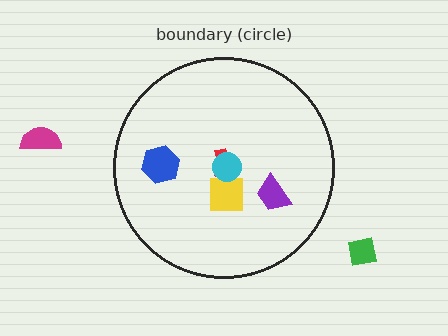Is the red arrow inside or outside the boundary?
Inside.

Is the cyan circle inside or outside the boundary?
Inside.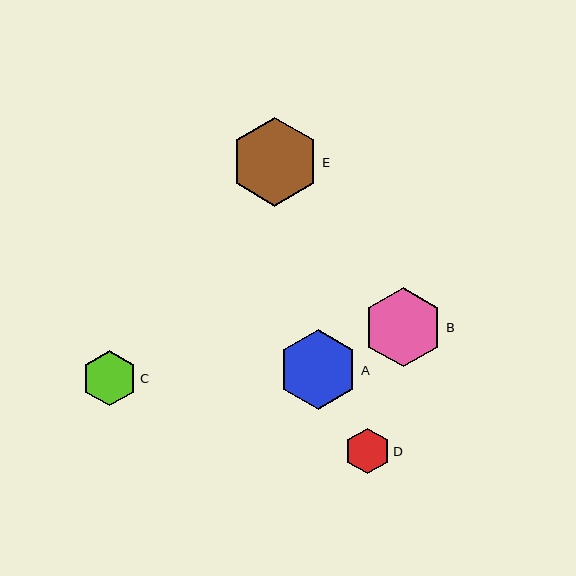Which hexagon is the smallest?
Hexagon D is the smallest with a size of approximately 45 pixels.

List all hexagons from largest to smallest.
From largest to smallest: E, A, B, C, D.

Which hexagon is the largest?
Hexagon E is the largest with a size of approximately 89 pixels.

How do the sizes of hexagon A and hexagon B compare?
Hexagon A and hexagon B are approximately the same size.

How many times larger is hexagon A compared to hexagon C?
Hexagon A is approximately 1.5 times the size of hexagon C.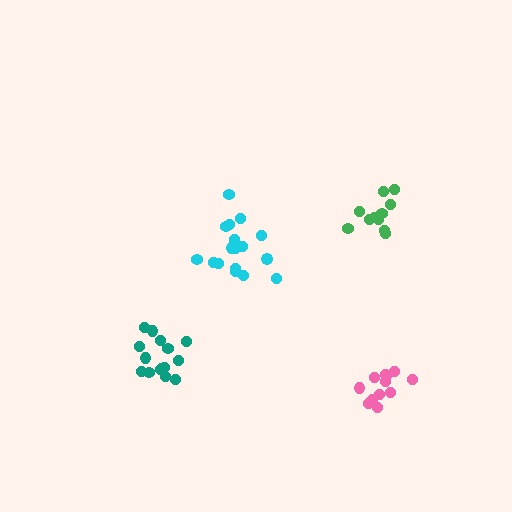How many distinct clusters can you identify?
There are 4 distinct clusters.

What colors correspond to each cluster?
The clusters are colored: pink, teal, cyan, green.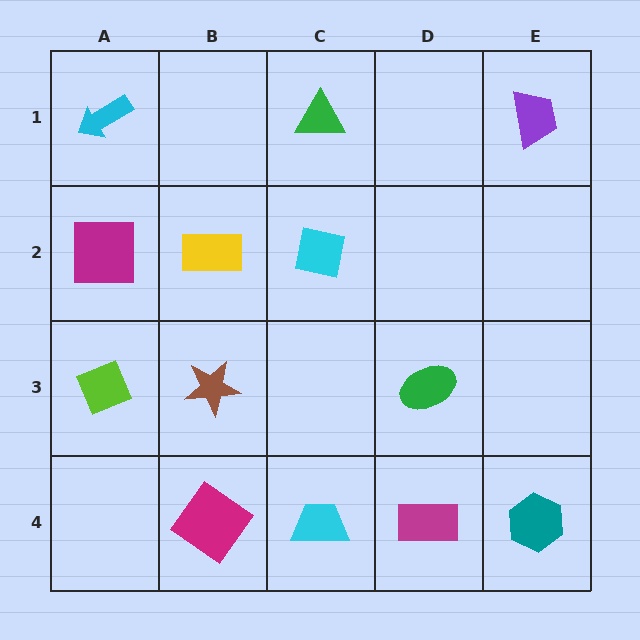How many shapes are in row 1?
3 shapes.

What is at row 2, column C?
A cyan square.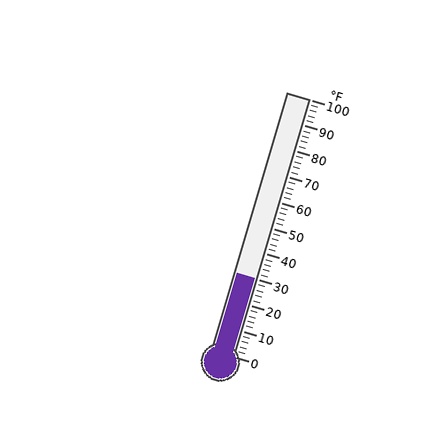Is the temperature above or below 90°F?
The temperature is below 90°F.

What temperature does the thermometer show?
The thermometer shows approximately 30°F.